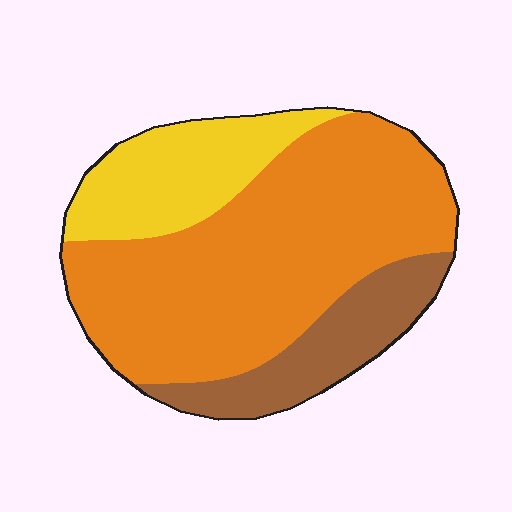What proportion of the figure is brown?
Brown takes up about one sixth (1/6) of the figure.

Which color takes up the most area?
Orange, at roughly 60%.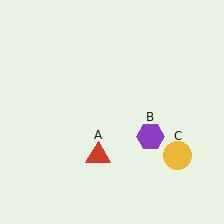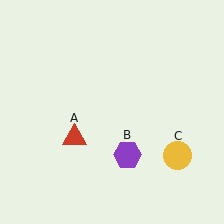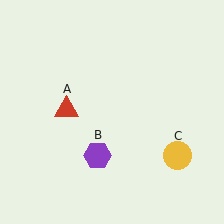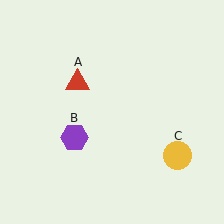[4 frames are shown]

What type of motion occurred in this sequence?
The red triangle (object A), purple hexagon (object B) rotated clockwise around the center of the scene.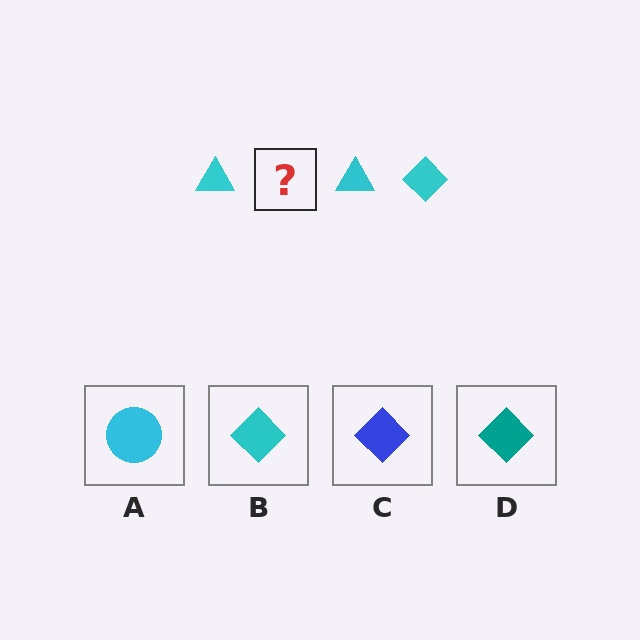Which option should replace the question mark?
Option B.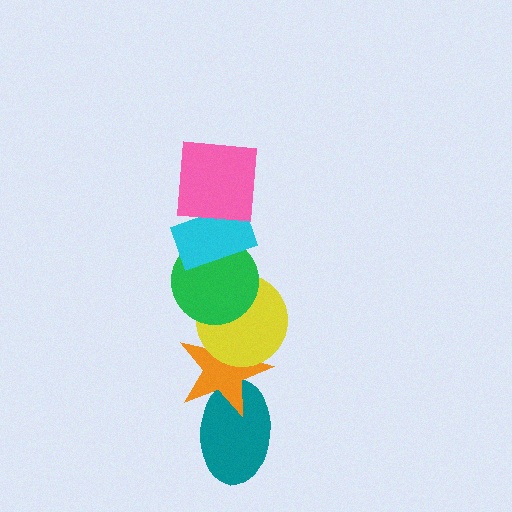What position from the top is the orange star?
The orange star is 5th from the top.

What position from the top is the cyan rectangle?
The cyan rectangle is 2nd from the top.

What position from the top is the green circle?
The green circle is 3rd from the top.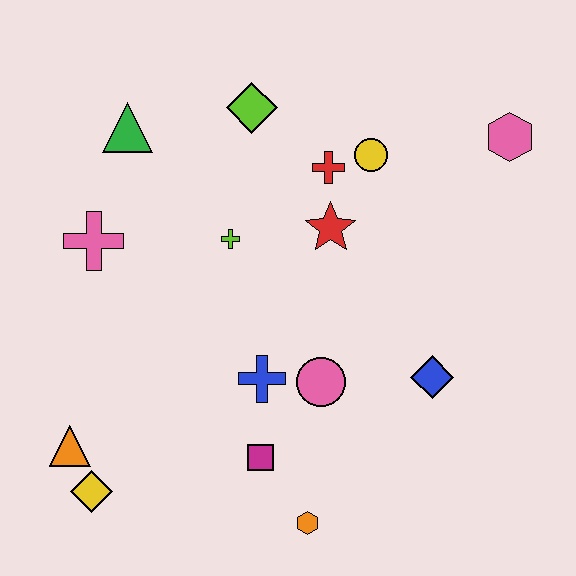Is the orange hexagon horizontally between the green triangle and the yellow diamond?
No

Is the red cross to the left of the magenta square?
No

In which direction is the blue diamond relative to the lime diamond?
The blue diamond is below the lime diamond.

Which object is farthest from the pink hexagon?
The yellow diamond is farthest from the pink hexagon.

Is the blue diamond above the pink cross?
No